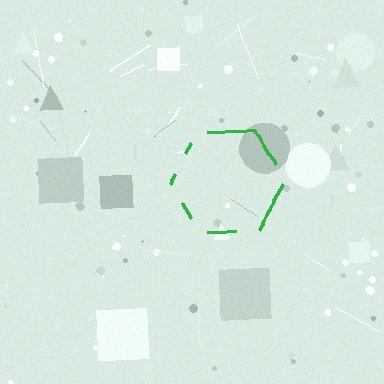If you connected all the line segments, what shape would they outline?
They would outline a hexagon.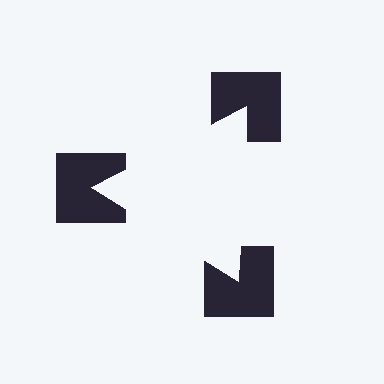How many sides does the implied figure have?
3 sides.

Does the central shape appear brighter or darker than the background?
It typically appears slightly brighter than the background, even though no actual brightness change is drawn.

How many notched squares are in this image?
There are 3 — one at each vertex of the illusory triangle.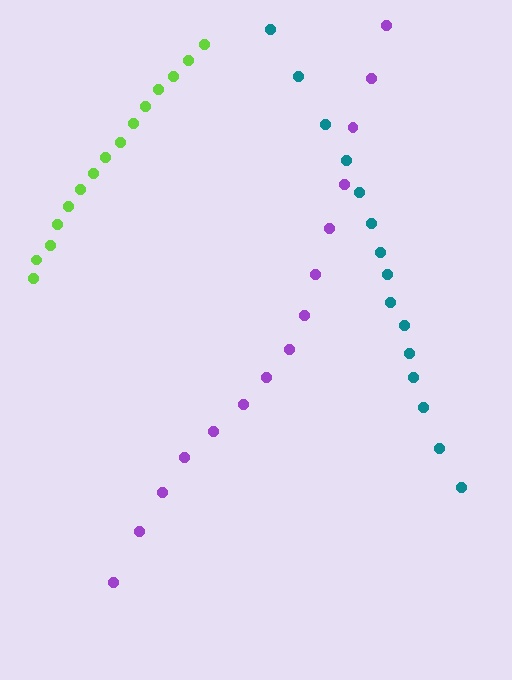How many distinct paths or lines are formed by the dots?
There are 3 distinct paths.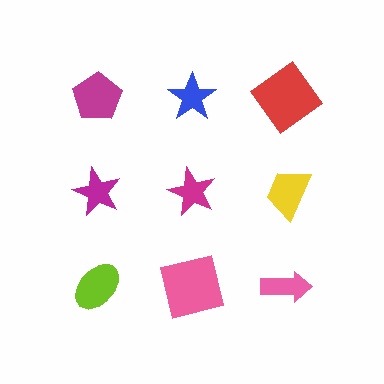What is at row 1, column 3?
A red diamond.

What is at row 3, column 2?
A pink square.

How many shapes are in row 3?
3 shapes.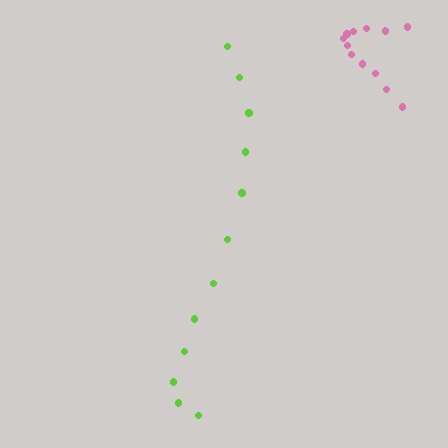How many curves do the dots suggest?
There are 2 distinct paths.